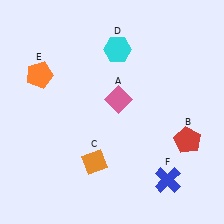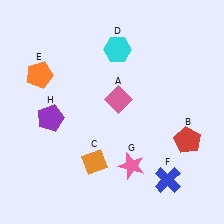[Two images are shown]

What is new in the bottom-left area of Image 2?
A purple pentagon (H) was added in the bottom-left area of Image 2.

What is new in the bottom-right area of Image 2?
A pink star (G) was added in the bottom-right area of Image 2.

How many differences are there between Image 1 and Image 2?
There are 2 differences between the two images.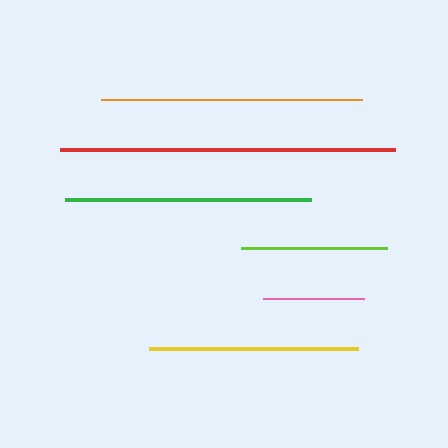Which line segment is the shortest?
The pink line is the shortest at approximately 100 pixels.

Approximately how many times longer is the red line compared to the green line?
The red line is approximately 1.4 times the length of the green line.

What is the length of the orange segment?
The orange segment is approximately 261 pixels long.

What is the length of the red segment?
The red segment is approximately 335 pixels long.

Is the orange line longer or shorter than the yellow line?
The orange line is longer than the yellow line.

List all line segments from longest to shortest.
From longest to shortest: red, orange, green, yellow, lime, pink.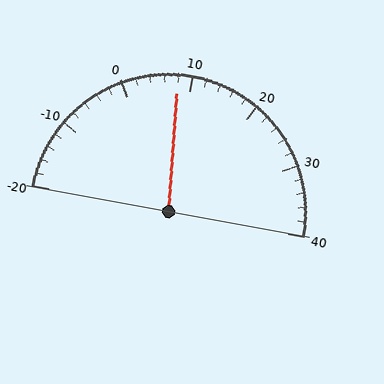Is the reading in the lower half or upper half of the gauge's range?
The reading is in the lower half of the range (-20 to 40).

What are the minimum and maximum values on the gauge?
The gauge ranges from -20 to 40.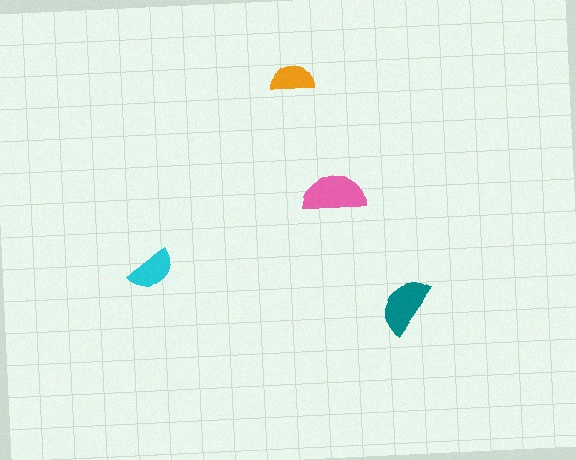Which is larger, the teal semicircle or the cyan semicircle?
The teal one.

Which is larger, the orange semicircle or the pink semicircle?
The pink one.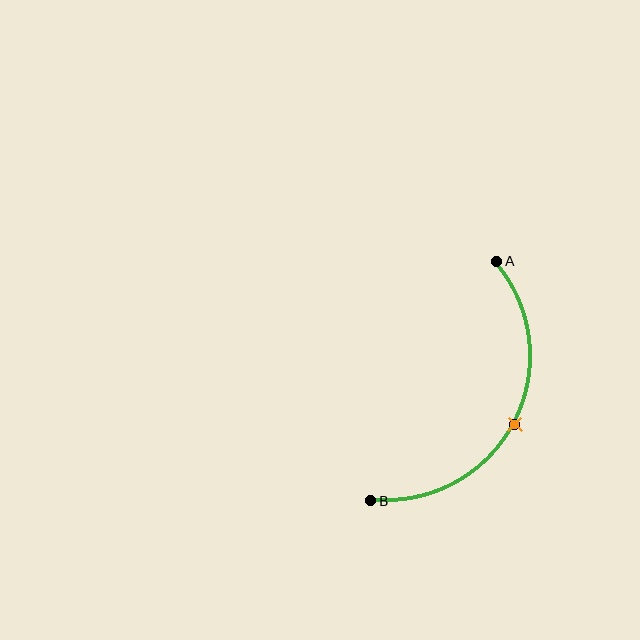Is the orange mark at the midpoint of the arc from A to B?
Yes. The orange mark lies on the arc at equal arc-length from both A and B — it is the arc midpoint.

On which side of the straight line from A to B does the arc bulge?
The arc bulges to the right of the straight line connecting A and B.